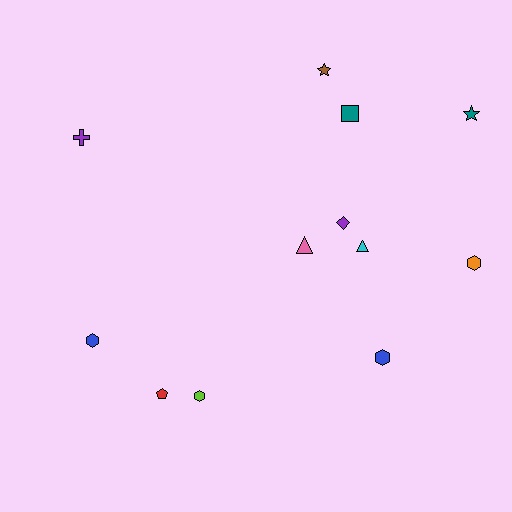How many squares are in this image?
There is 1 square.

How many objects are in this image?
There are 12 objects.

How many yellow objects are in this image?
There are no yellow objects.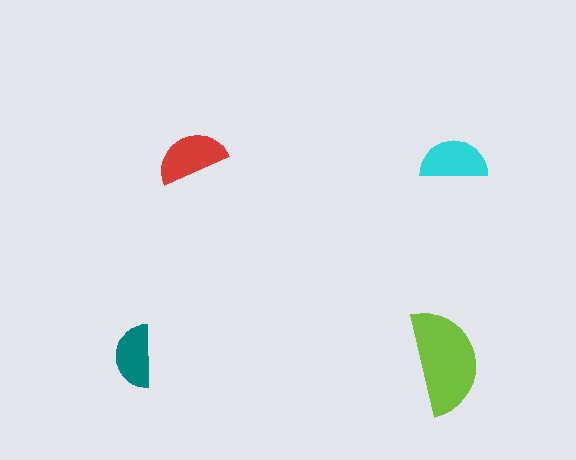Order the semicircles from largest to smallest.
the lime one, the red one, the cyan one, the teal one.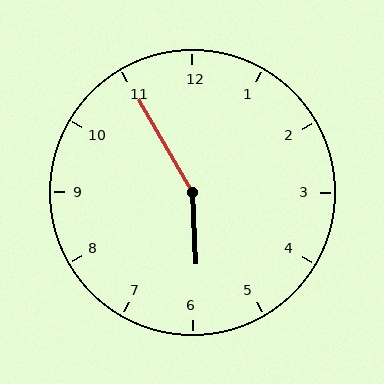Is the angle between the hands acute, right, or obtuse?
It is obtuse.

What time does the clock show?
5:55.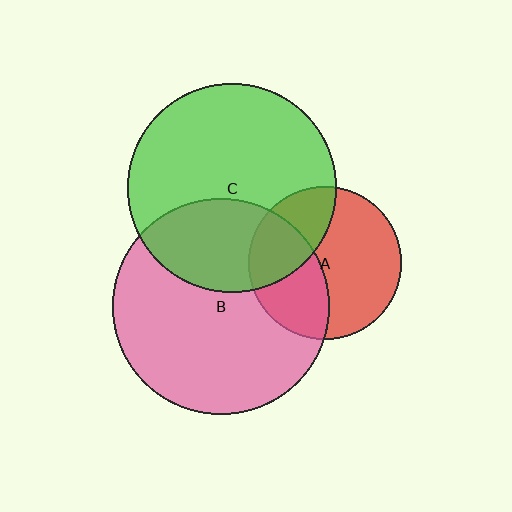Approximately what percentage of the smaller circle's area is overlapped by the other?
Approximately 30%.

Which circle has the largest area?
Circle B (pink).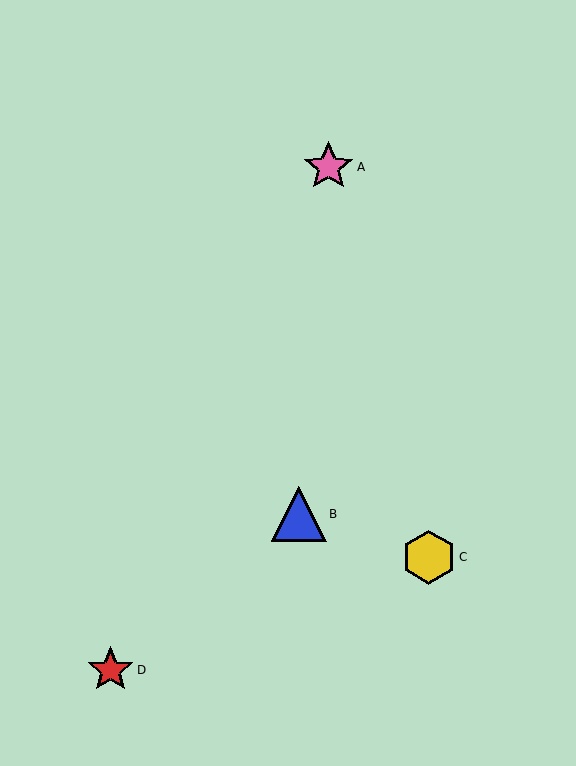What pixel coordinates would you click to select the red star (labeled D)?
Click at (110, 670) to select the red star D.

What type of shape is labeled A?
Shape A is a pink star.